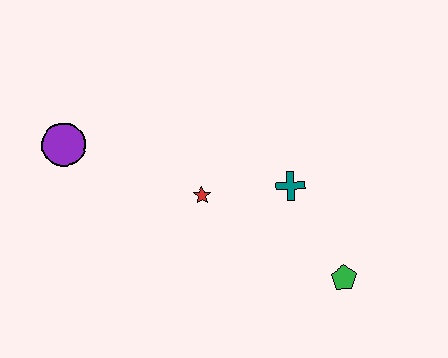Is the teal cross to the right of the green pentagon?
No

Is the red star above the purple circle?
No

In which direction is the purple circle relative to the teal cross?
The purple circle is to the left of the teal cross.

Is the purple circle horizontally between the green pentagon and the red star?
No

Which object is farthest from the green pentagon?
The purple circle is farthest from the green pentagon.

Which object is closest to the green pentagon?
The teal cross is closest to the green pentagon.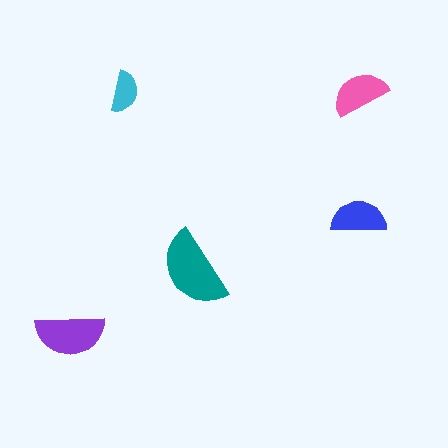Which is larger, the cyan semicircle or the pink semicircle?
The pink one.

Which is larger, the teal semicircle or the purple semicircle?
The teal one.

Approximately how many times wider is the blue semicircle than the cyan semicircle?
About 1.5 times wider.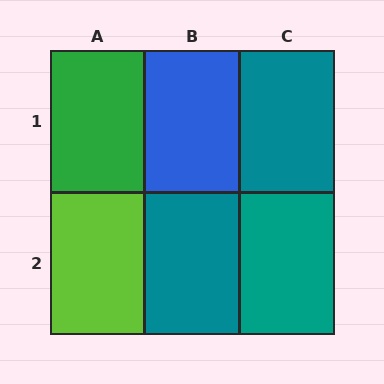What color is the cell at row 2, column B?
Teal.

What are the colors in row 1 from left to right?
Green, blue, teal.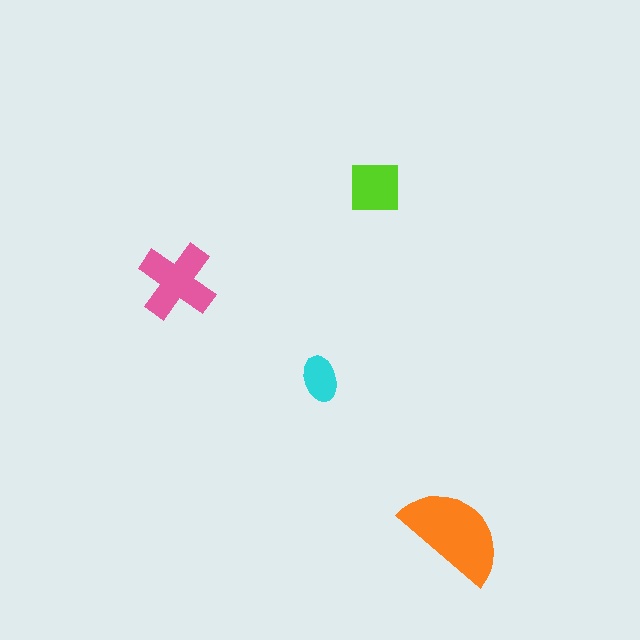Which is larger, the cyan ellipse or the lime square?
The lime square.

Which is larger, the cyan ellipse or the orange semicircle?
The orange semicircle.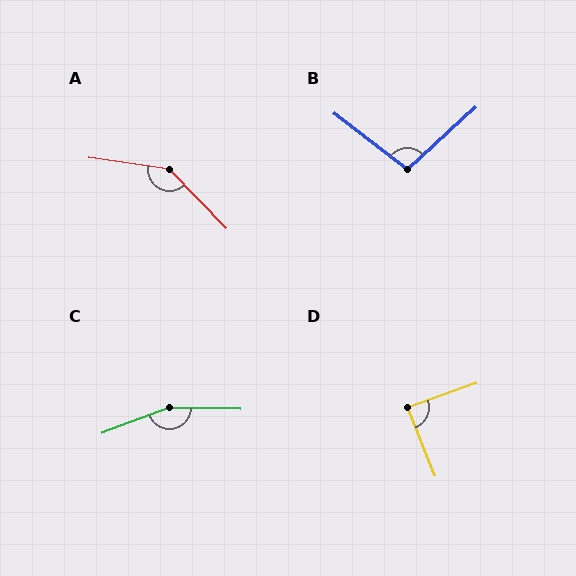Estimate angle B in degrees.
Approximately 101 degrees.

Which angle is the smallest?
D, at approximately 87 degrees.